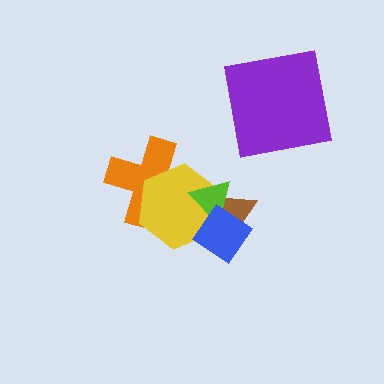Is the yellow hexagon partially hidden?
Yes, it is partially covered by another shape.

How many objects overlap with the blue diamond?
3 objects overlap with the blue diamond.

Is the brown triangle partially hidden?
Yes, it is partially covered by another shape.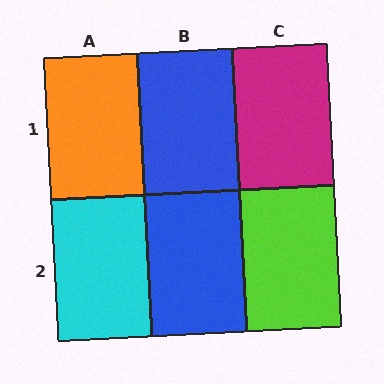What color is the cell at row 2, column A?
Cyan.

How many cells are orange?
1 cell is orange.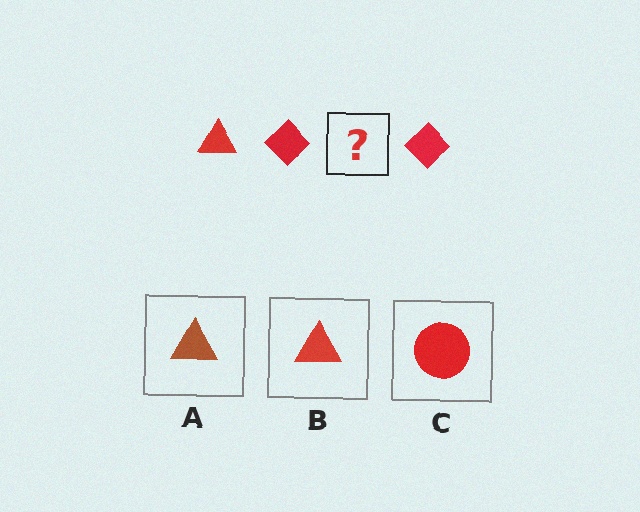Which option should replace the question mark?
Option B.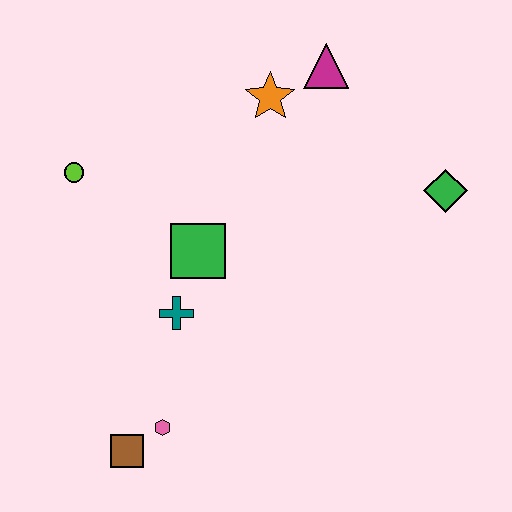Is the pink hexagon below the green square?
Yes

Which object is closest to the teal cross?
The green square is closest to the teal cross.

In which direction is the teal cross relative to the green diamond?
The teal cross is to the left of the green diamond.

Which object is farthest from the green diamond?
The brown square is farthest from the green diamond.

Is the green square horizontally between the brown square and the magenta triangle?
Yes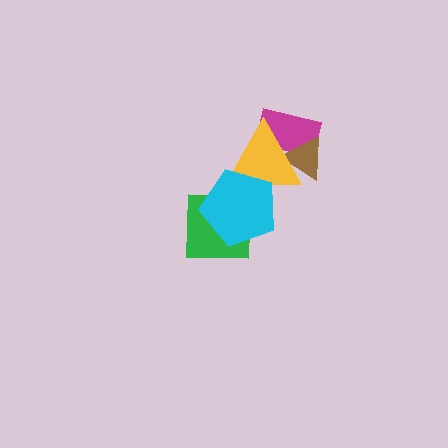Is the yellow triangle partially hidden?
Yes, it is partially covered by another shape.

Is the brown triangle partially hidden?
Yes, it is partially covered by another shape.